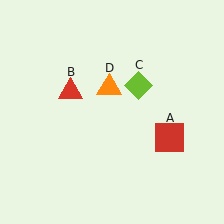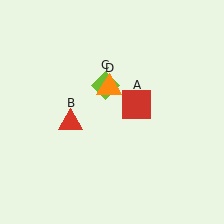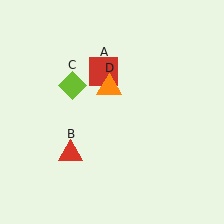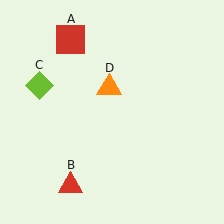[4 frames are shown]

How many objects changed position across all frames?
3 objects changed position: red square (object A), red triangle (object B), lime diamond (object C).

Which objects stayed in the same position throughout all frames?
Orange triangle (object D) remained stationary.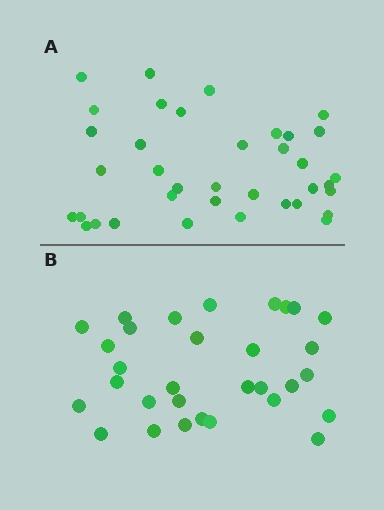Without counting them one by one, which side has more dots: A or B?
Region A (the top region) has more dots.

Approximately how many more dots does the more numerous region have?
Region A has about 6 more dots than region B.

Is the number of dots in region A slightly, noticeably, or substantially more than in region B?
Region A has only slightly more — the two regions are fairly close. The ratio is roughly 1.2 to 1.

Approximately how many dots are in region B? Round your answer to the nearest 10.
About 30 dots. (The exact count is 31, which rounds to 30.)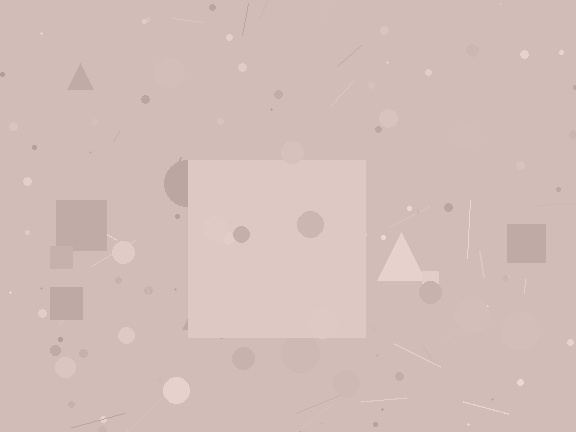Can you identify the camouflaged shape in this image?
The camouflaged shape is a square.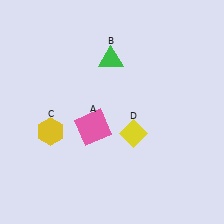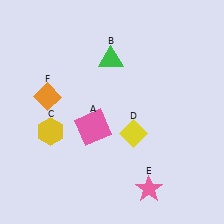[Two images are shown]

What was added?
A pink star (E), an orange diamond (F) were added in Image 2.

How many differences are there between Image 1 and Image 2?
There are 2 differences between the two images.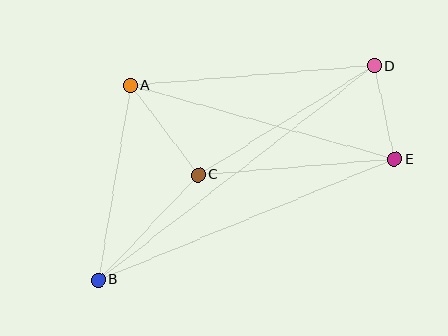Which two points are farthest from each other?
Points B and D are farthest from each other.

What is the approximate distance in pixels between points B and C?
The distance between B and C is approximately 145 pixels.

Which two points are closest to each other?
Points D and E are closest to each other.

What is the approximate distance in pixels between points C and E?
The distance between C and E is approximately 196 pixels.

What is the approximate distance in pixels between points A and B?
The distance between A and B is approximately 197 pixels.